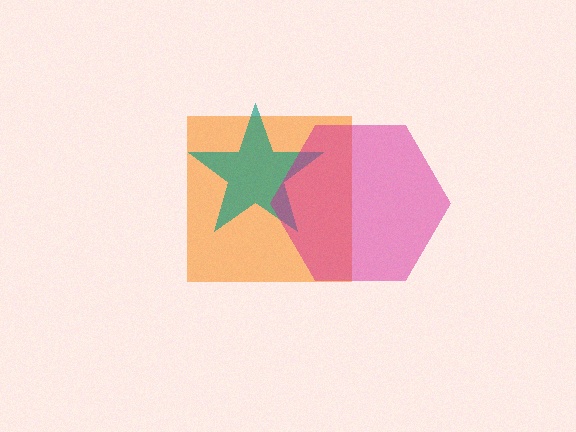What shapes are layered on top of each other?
The layered shapes are: an orange square, a teal star, a magenta hexagon.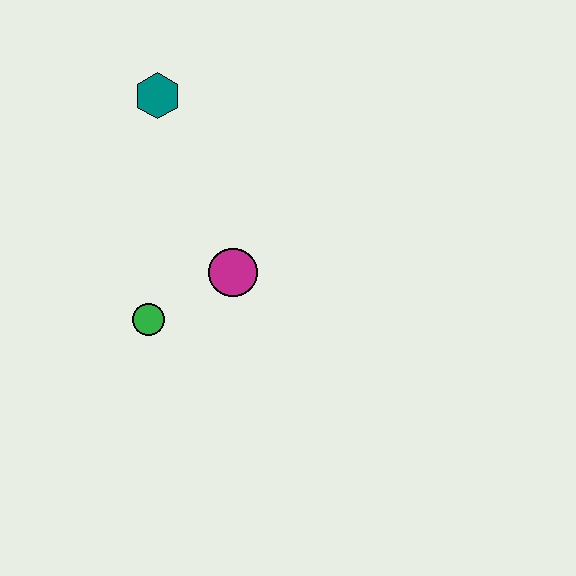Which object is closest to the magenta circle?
The green circle is closest to the magenta circle.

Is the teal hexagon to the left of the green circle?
No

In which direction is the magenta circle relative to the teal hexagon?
The magenta circle is below the teal hexagon.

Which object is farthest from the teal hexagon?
The green circle is farthest from the teal hexagon.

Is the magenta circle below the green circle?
No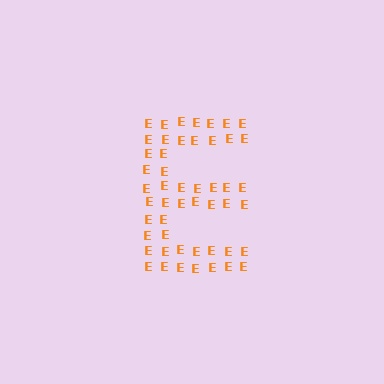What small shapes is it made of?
It is made of small letter E's.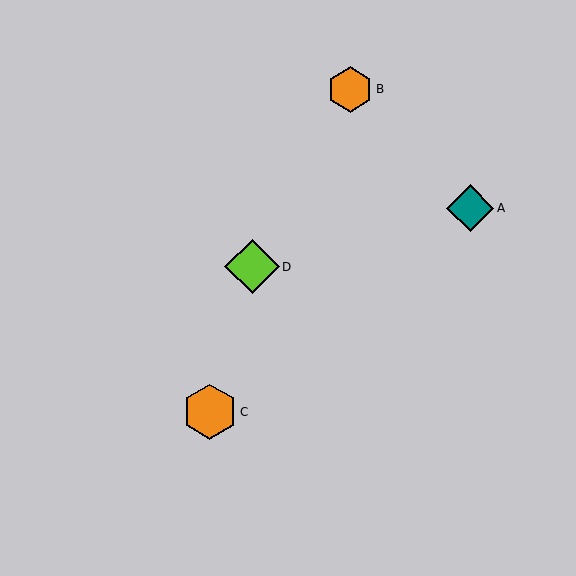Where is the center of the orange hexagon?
The center of the orange hexagon is at (210, 412).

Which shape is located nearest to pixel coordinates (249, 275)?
The lime diamond (labeled D) at (252, 267) is nearest to that location.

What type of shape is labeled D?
Shape D is a lime diamond.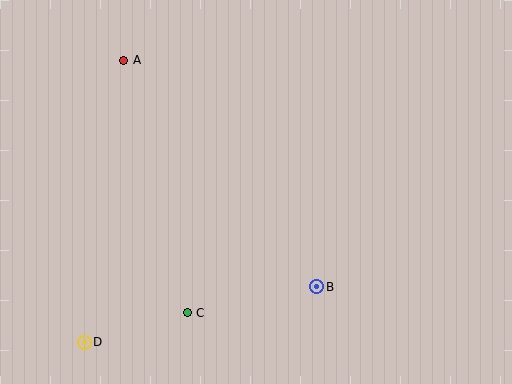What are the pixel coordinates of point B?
Point B is at (317, 287).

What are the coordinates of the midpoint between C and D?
The midpoint between C and D is at (136, 327).